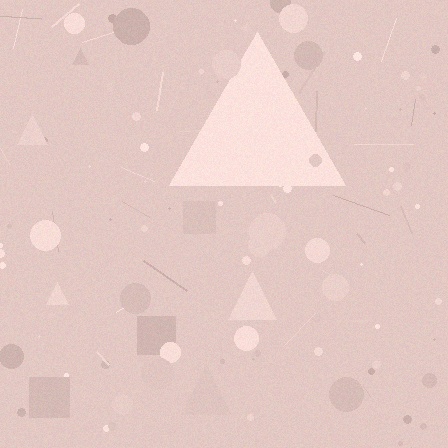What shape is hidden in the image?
A triangle is hidden in the image.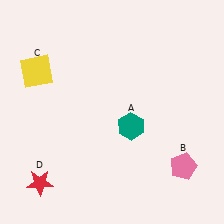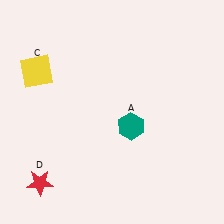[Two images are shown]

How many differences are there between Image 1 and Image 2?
There is 1 difference between the two images.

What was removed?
The pink pentagon (B) was removed in Image 2.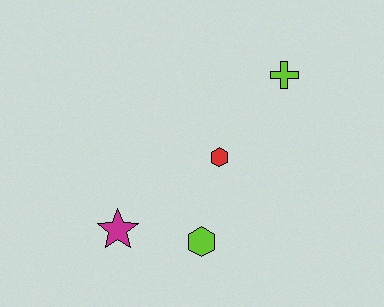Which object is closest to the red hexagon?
The lime hexagon is closest to the red hexagon.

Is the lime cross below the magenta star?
No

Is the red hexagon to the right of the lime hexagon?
Yes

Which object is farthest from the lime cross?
The magenta star is farthest from the lime cross.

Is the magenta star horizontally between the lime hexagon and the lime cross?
No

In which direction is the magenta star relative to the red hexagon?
The magenta star is to the left of the red hexagon.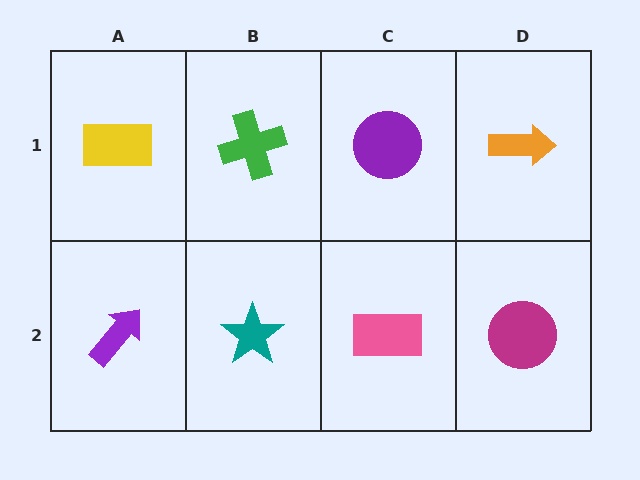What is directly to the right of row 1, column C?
An orange arrow.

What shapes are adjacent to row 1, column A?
A purple arrow (row 2, column A), a green cross (row 1, column B).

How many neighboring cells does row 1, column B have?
3.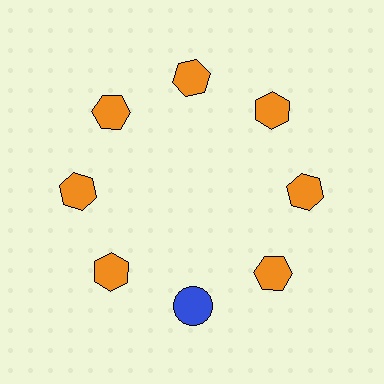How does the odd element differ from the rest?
It differs in both color (blue instead of orange) and shape (circle instead of hexagon).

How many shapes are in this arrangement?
There are 8 shapes arranged in a ring pattern.